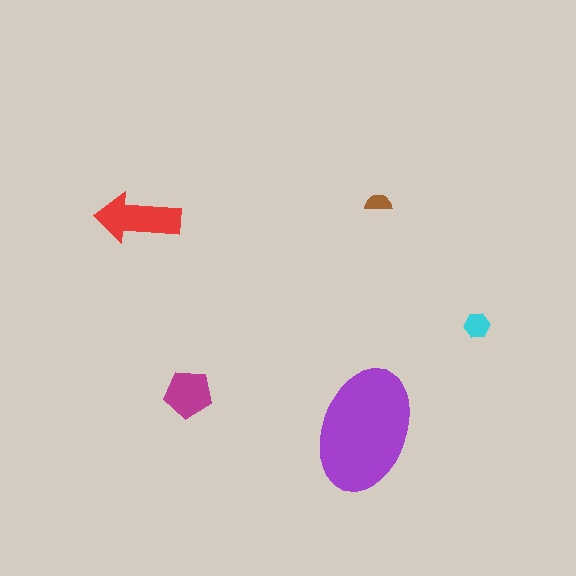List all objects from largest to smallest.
The purple ellipse, the red arrow, the magenta pentagon, the cyan hexagon, the brown semicircle.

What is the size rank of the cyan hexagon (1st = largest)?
4th.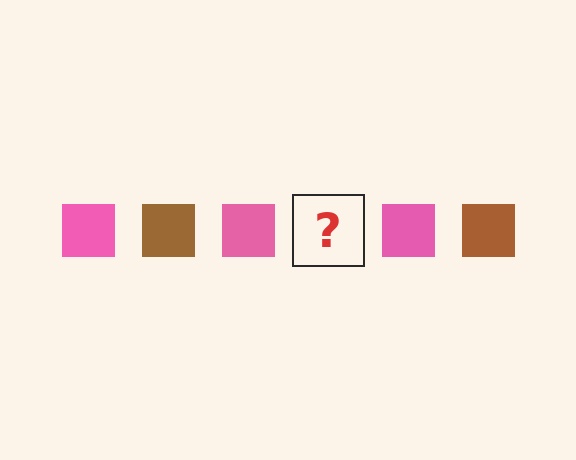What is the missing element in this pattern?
The missing element is a brown square.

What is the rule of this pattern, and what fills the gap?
The rule is that the pattern cycles through pink, brown squares. The gap should be filled with a brown square.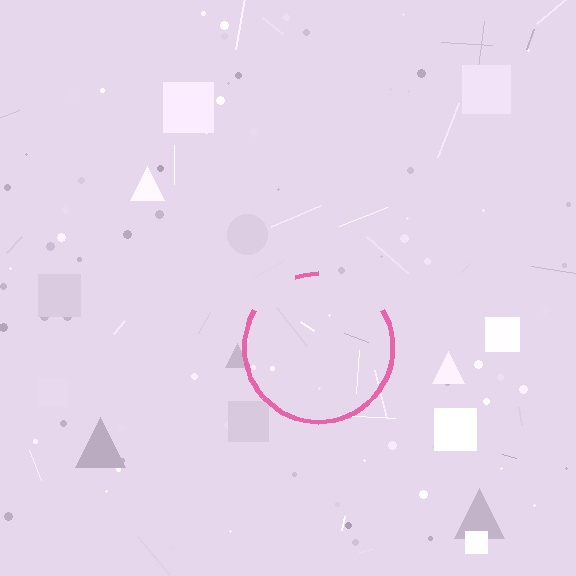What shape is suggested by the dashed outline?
The dashed outline suggests a circle.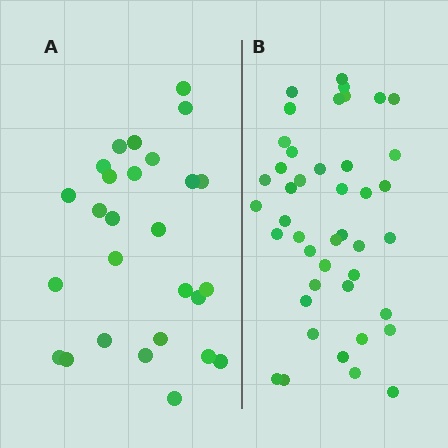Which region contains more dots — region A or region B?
Region B (the right region) has more dots.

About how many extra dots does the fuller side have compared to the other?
Region B has approximately 15 more dots than region A.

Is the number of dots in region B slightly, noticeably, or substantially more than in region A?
Region B has substantially more. The ratio is roughly 1.6 to 1.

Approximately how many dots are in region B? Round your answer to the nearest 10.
About 40 dots. (The exact count is 43, which rounds to 40.)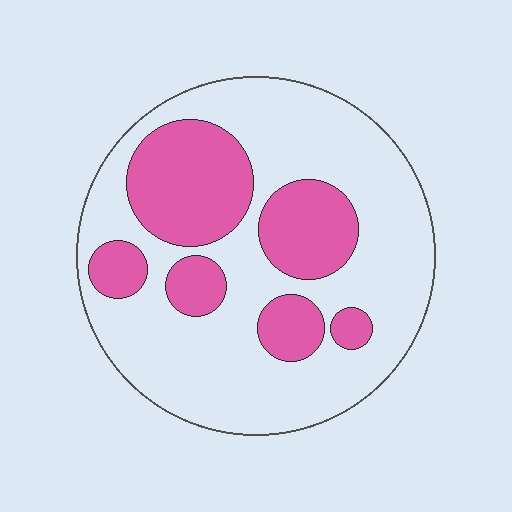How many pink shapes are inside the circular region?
6.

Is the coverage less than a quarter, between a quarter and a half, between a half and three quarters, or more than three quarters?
Between a quarter and a half.